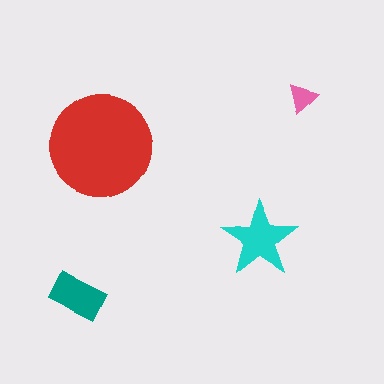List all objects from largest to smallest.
The red circle, the cyan star, the teal rectangle, the pink triangle.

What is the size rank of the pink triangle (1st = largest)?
4th.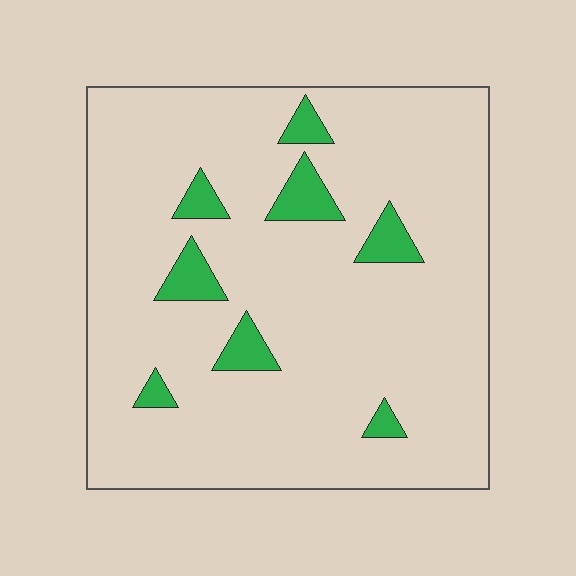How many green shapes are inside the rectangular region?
8.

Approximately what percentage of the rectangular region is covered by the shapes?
Approximately 10%.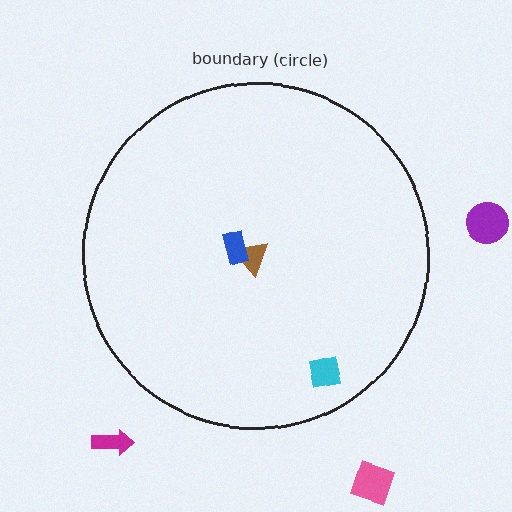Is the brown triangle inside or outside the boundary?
Inside.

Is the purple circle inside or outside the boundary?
Outside.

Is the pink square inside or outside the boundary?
Outside.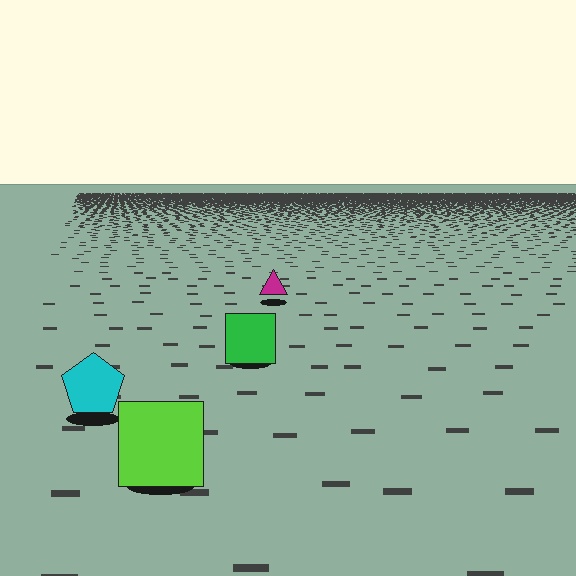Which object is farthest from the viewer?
The magenta triangle is farthest from the viewer. It appears smaller and the ground texture around it is denser.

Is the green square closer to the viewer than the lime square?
No. The lime square is closer — you can tell from the texture gradient: the ground texture is coarser near it.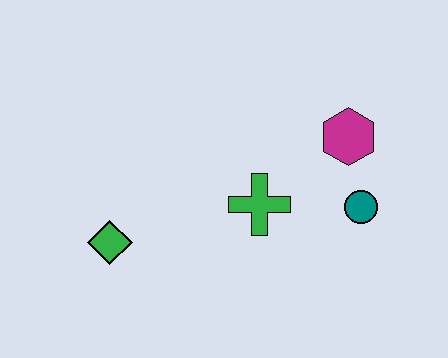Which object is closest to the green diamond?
The green cross is closest to the green diamond.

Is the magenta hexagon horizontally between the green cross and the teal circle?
Yes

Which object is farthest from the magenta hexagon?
The green diamond is farthest from the magenta hexagon.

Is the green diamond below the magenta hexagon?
Yes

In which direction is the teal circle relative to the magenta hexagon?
The teal circle is below the magenta hexagon.